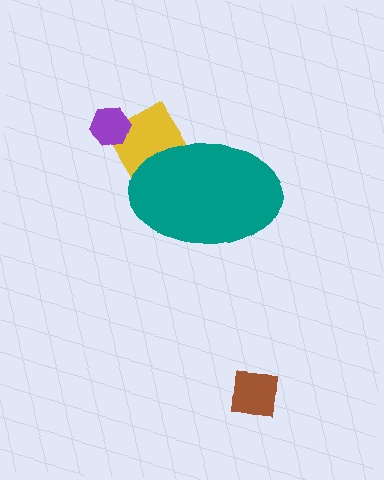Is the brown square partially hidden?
No, the brown square is fully visible.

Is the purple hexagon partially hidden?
No, the purple hexagon is fully visible.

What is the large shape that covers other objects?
A teal ellipse.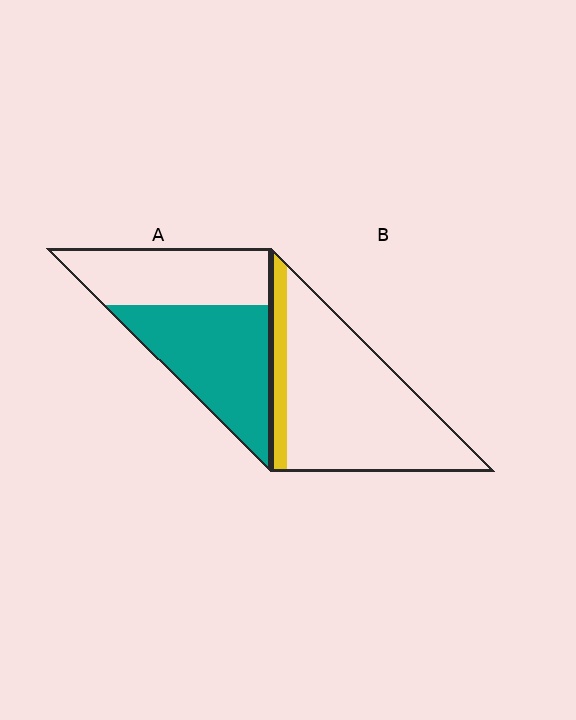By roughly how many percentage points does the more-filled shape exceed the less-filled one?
By roughly 40 percentage points (A over B).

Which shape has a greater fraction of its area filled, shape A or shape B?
Shape A.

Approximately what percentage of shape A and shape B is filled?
A is approximately 55% and B is approximately 15%.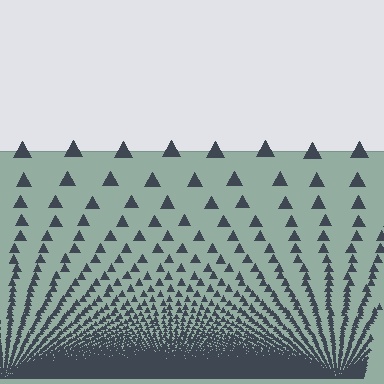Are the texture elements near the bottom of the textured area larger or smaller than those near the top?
Smaller. The gradient is inverted — elements near the bottom are smaller and denser.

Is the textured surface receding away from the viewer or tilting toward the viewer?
The surface appears to tilt toward the viewer. Texture elements get larger and sparser toward the top.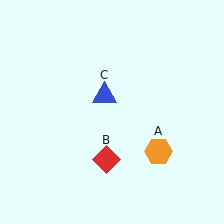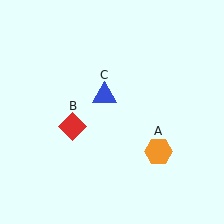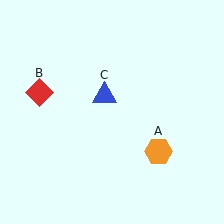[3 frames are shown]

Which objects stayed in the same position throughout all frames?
Orange hexagon (object A) and blue triangle (object C) remained stationary.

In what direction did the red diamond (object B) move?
The red diamond (object B) moved up and to the left.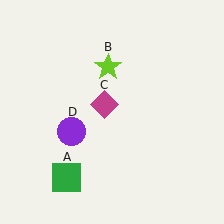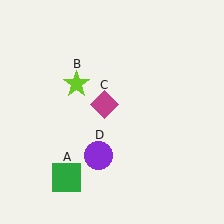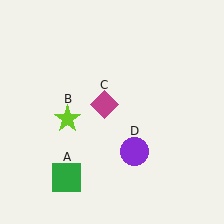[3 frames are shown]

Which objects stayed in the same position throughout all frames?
Green square (object A) and magenta diamond (object C) remained stationary.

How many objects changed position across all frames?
2 objects changed position: lime star (object B), purple circle (object D).